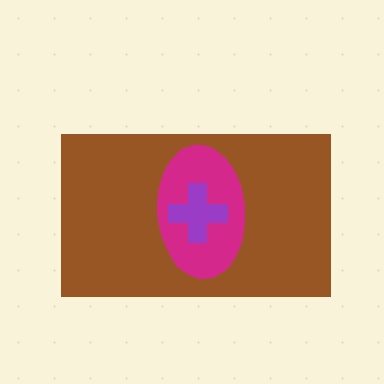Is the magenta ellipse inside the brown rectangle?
Yes.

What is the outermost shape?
The brown rectangle.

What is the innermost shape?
The purple cross.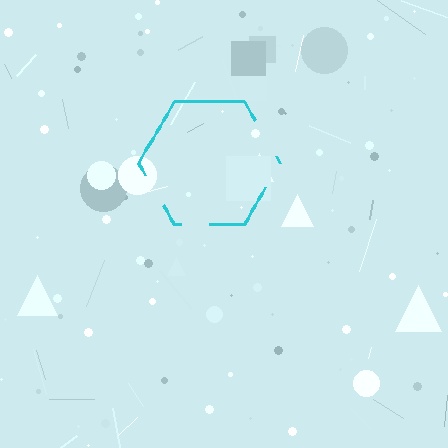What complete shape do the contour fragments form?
The contour fragments form a hexagon.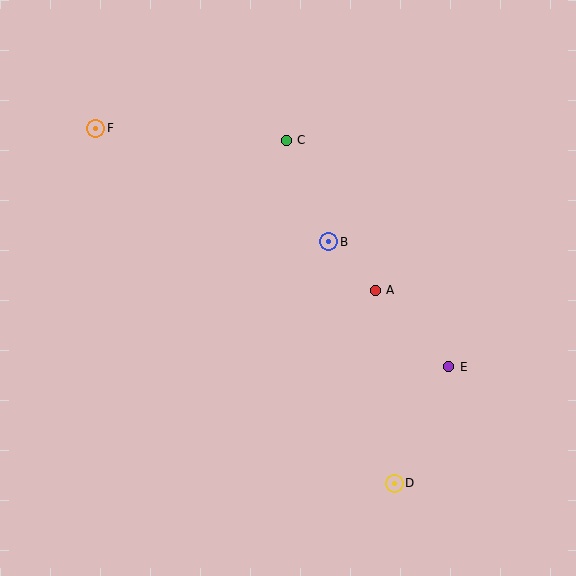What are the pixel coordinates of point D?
Point D is at (394, 483).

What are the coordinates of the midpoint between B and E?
The midpoint between B and E is at (389, 304).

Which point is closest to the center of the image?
Point B at (329, 242) is closest to the center.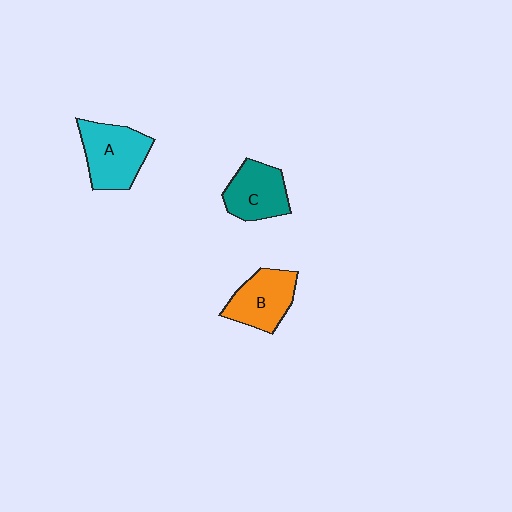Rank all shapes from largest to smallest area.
From largest to smallest: A (cyan), B (orange), C (teal).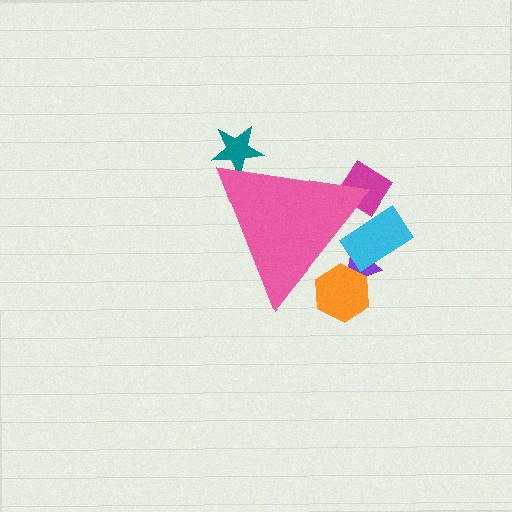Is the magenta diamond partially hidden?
Yes, the magenta diamond is partially hidden behind the pink triangle.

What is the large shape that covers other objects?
A pink triangle.